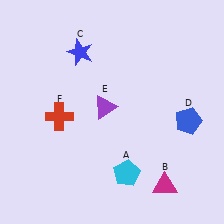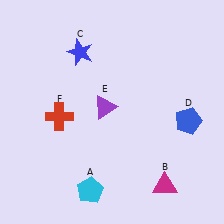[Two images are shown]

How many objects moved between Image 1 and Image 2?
1 object moved between the two images.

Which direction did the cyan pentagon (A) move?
The cyan pentagon (A) moved left.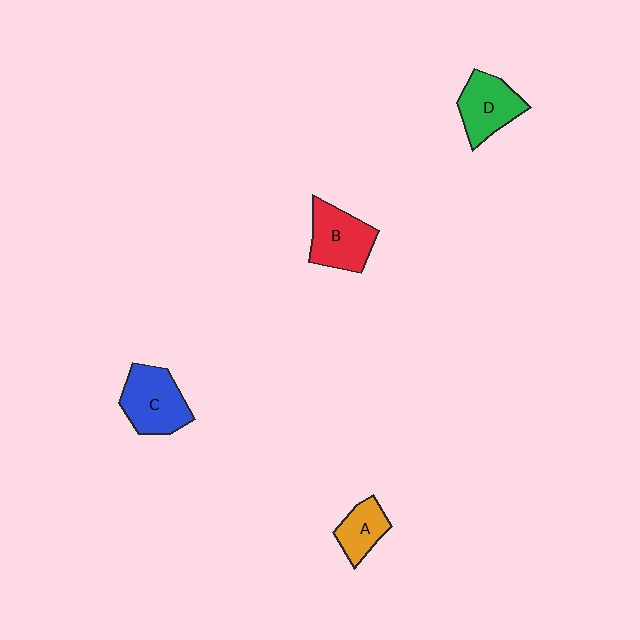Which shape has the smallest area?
Shape A (orange).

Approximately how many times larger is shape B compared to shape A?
Approximately 1.5 times.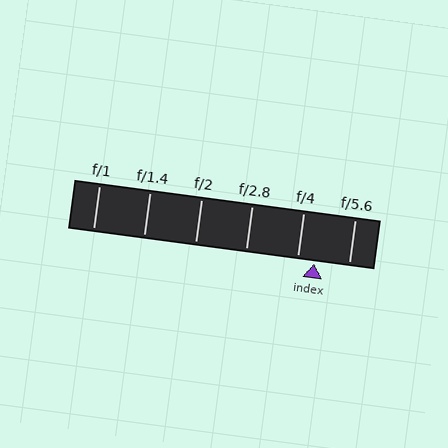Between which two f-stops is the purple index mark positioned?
The index mark is between f/4 and f/5.6.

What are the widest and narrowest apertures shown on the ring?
The widest aperture shown is f/1 and the narrowest is f/5.6.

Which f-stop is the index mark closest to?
The index mark is closest to f/4.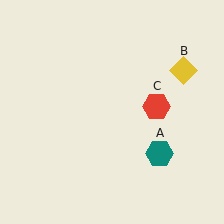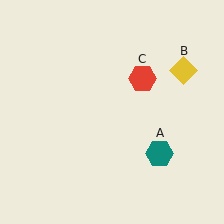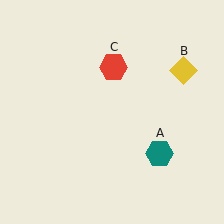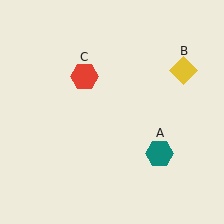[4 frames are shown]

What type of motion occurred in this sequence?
The red hexagon (object C) rotated counterclockwise around the center of the scene.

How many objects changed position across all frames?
1 object changed position: red hexagon (object C).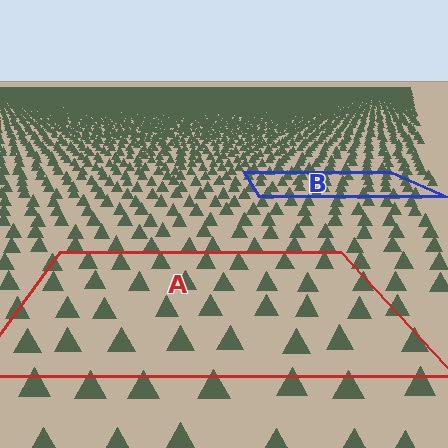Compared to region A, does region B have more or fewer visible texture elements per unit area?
Region B has more texture elements per unit area — they are packed more densely because it is farther away.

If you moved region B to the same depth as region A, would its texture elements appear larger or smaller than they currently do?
They would appear larger. At a closer depth, the same texture elements are projected at a bigger on-screen size.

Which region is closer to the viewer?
Region A is closer. The texture elements there are larger and more spread out.